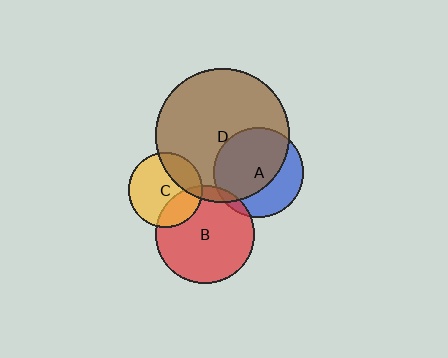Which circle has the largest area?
Circle D (brown).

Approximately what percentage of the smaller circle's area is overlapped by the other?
Approximately 5%.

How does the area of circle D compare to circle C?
Approximately 3.2 times.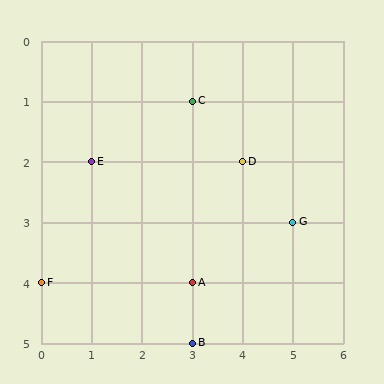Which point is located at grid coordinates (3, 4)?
Point A is at (3, 4).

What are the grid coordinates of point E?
Point E is at grid coordinates (1, 2).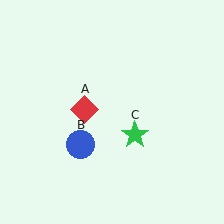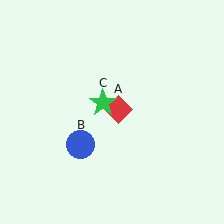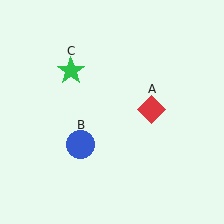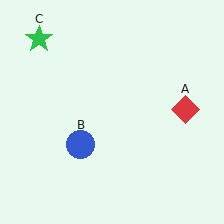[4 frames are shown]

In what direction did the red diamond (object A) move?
The red diamond (object A) moved right.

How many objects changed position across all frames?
2 objects changed position: red diamond (object A), green star (object C).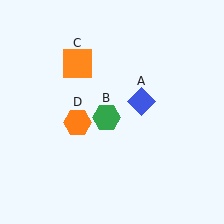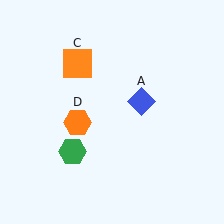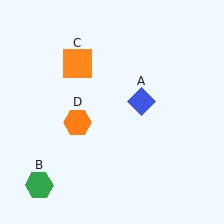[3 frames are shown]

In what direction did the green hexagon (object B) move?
The green hexagon (object B) moved down and to the left.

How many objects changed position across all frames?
1 object changed position: green hexagon (object B).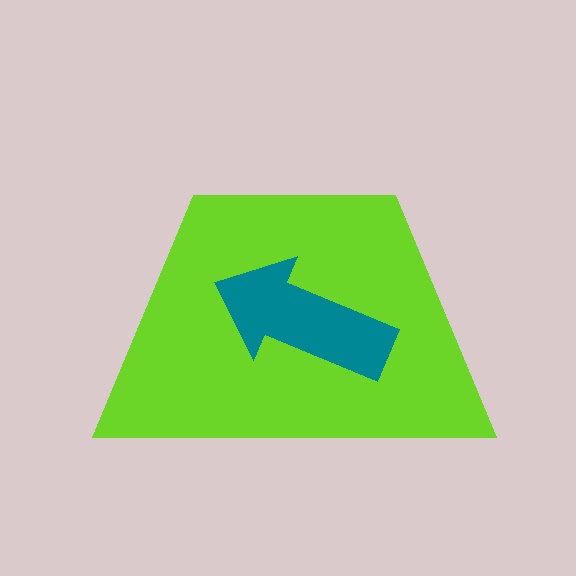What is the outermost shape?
The lime trapezoid.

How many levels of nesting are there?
2.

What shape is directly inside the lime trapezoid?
The teal arrow.